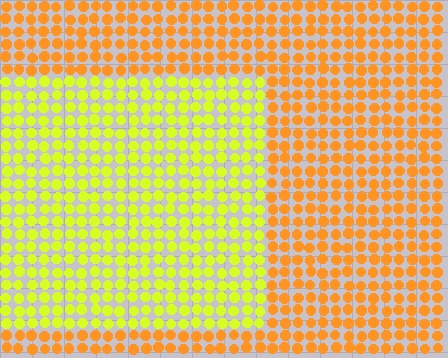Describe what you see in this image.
The image is filled with small orange elements in a uniform arrangement. A rectangle-shaped region is visible where the elements are tinted to a slightly different hue, forming a subtle color boundary.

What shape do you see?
I see a rectangle.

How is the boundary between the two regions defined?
The boundary is defined purely by a slight shift in hue (about 41 degrees). Spacing, size, and orientation are identical on both sides.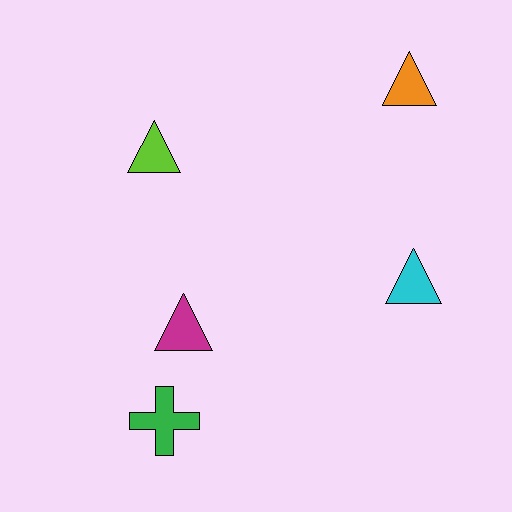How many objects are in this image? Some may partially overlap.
There are 5 objects.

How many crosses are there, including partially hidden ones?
There is 1 cross.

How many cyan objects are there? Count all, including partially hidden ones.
There is 1 cyan object.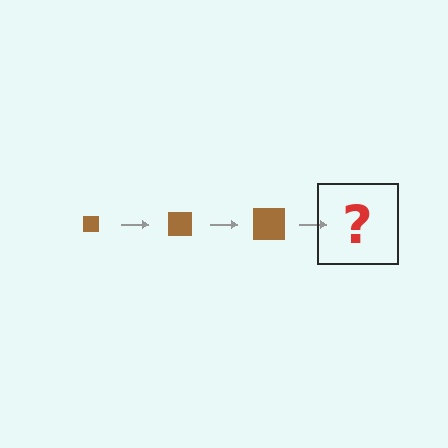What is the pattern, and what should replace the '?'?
The pattern is that the square gets progressively larger each step. The '?' should be a brown square, larger than the previous one.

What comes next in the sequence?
The next element should be a brown square, larger than the previous one.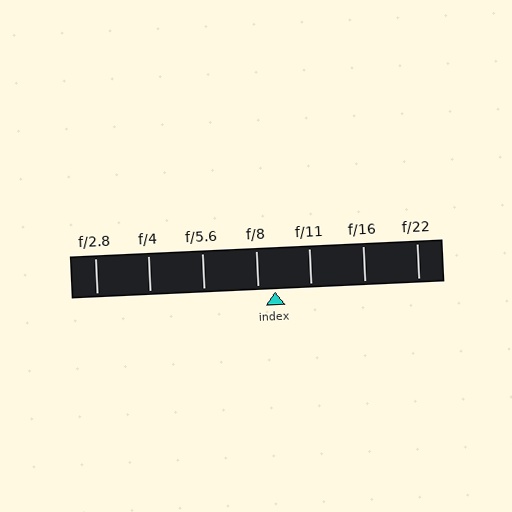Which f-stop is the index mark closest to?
The index mark is closest to f/8.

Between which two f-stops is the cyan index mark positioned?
The index mark is between f/8 and f/11.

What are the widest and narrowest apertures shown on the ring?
The widest aperture shown is f/2.8 and the narrowest is f/22.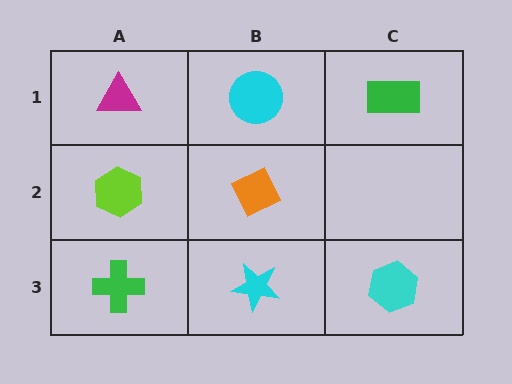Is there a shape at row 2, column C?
No, that cell is empty.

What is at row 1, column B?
A cyan circle.